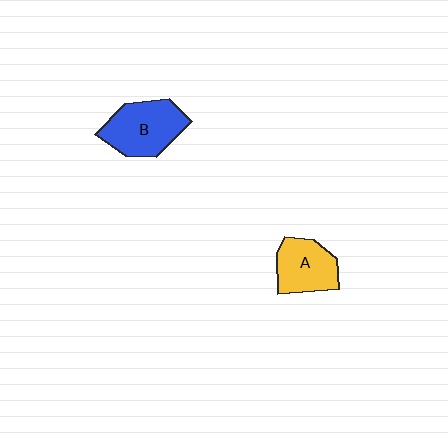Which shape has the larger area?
Shape B (blue).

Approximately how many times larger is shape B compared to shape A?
Approximately 1.2 times.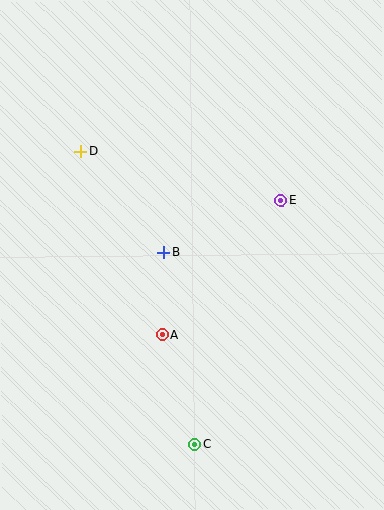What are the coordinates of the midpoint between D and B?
The midpoint between D and B is at (122, 202).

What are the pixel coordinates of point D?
Point D is at (81, 151).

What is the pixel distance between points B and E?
The distance between B and E is 128 pixels.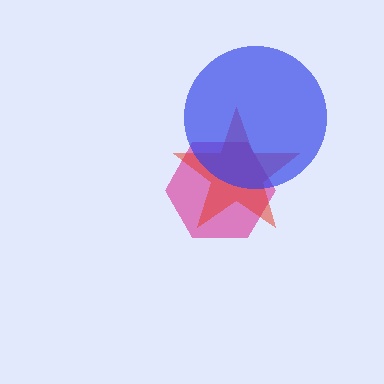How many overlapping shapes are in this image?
There are 3 overlapping shapes in the image.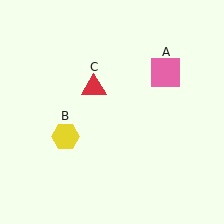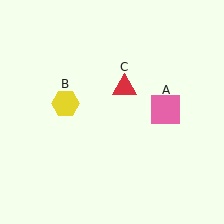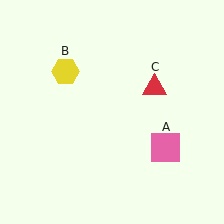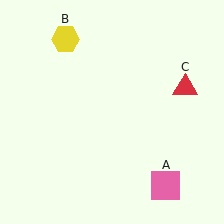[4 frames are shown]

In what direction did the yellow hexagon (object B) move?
The yellow hexagon (object B) moved up.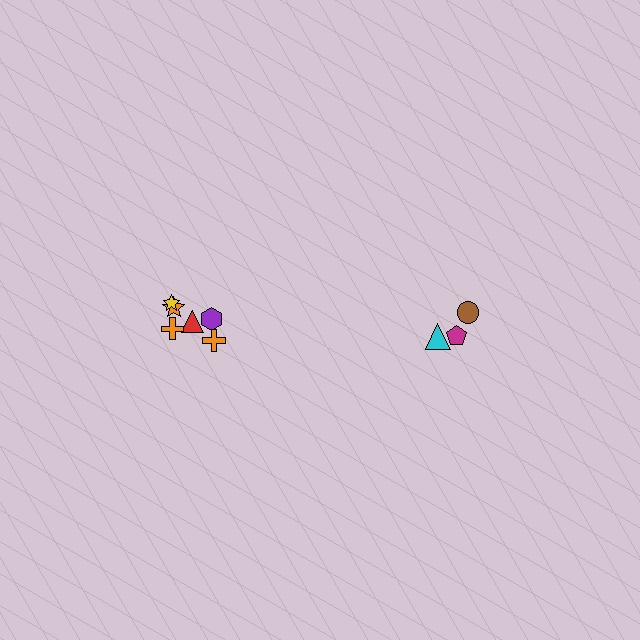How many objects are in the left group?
There are 6 objects.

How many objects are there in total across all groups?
There are 10 objects.